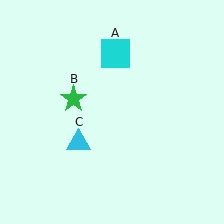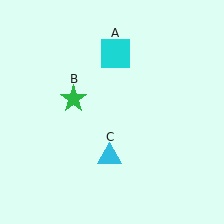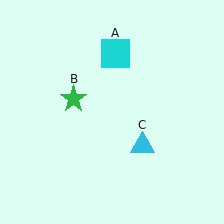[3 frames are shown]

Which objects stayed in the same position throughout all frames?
Cyan square (object A) and green star (object B) remained stationary.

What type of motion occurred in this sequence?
The cyan triangle (object C) rotated counterclockwise around the center of the scene.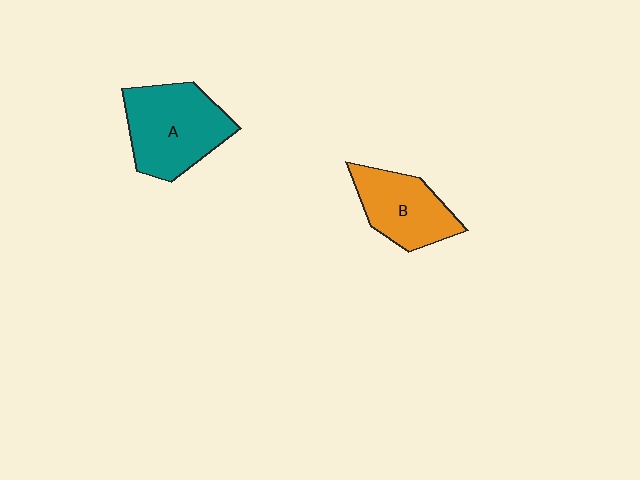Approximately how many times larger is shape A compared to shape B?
Approximately 1.3 times.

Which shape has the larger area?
Shape A (teal).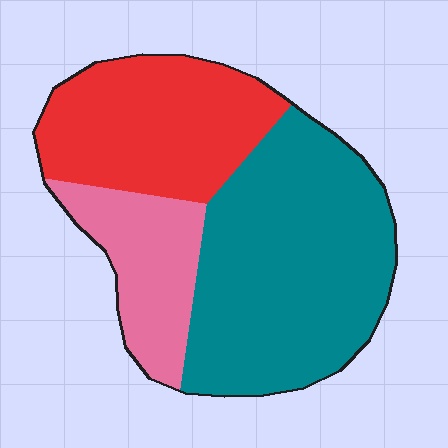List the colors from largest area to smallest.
From largest to smallest: teal, red, pink.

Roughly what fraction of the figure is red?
Red takes up about one third (1/3) of the figure.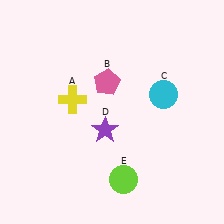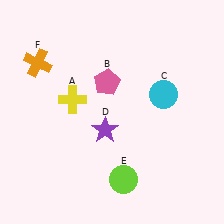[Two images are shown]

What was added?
An orange cross (F) was added in Image 2.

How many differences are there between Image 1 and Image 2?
There is 1 difference between the two images.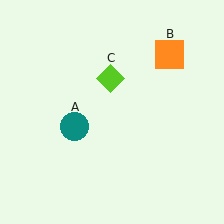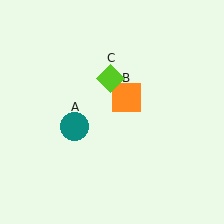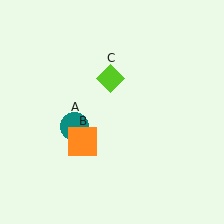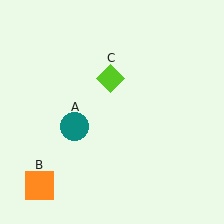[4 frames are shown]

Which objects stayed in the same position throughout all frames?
Teal circle (object A) and lime diamond (object C) remained stationary.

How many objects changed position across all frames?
1 object changed position: orange square (object B).